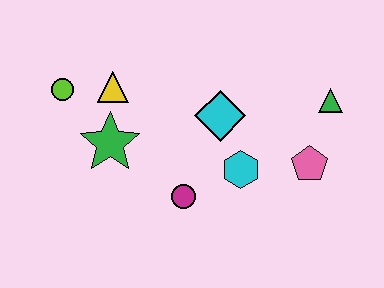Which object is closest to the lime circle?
The yellow triangle is closest to the lime circle.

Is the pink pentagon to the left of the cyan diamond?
No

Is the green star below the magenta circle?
No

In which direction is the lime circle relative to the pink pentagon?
The lime circle is to the left of the pink pentagon.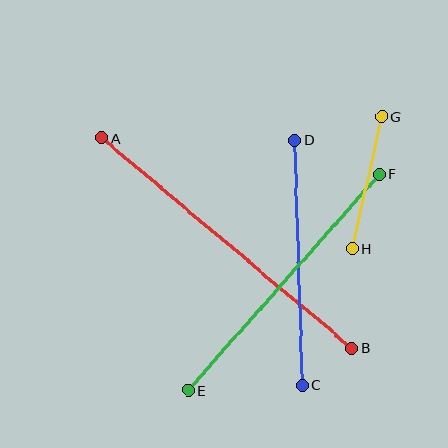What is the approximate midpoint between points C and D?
The midpoint is at approximately (298, 263) pixels.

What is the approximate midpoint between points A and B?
The midpoint is at approximately (227, 243) pixels.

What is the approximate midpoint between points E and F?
The midpoint is at approximately (283, 282) pixels.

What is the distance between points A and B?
The distance is approximately 327 pixels.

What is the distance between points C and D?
The distance is approximately 245 pixels.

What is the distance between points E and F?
The distance is approximately 288 pixels.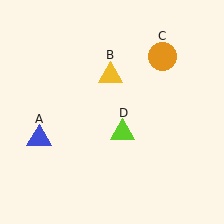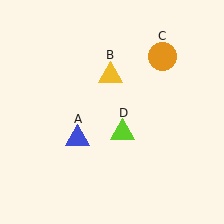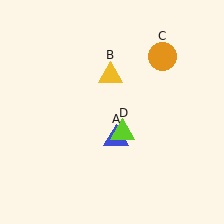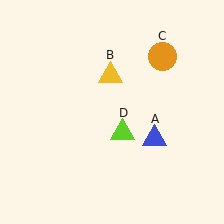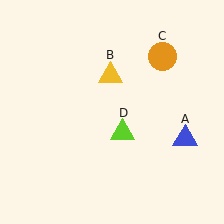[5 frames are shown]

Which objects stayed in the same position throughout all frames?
Yellow triangle (object B) and orange circle (object C) and lime triangle (object D) remained stationary.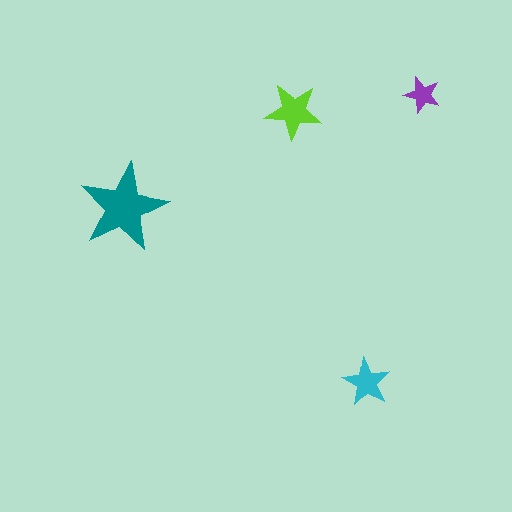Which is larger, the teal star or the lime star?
The teal one.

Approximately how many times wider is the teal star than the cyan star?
About 2 times wider.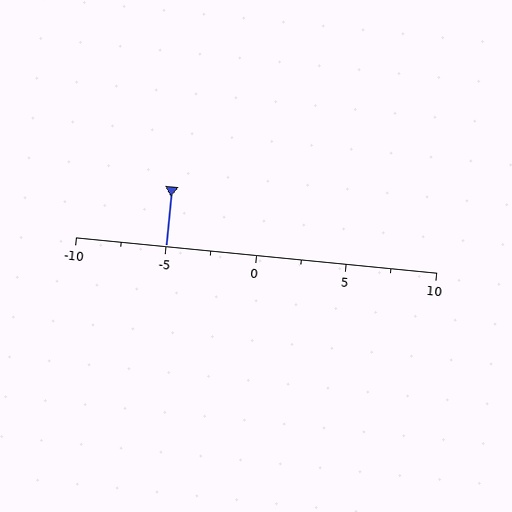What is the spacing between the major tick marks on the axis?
The major ticks are spaced 5 apart.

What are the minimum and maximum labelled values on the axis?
The axis runs from -10 to 10.